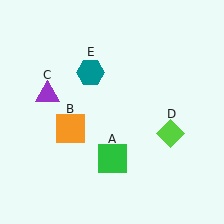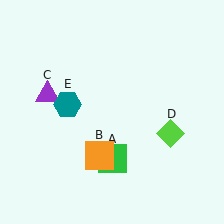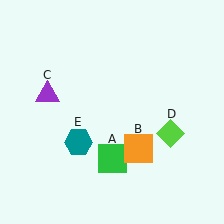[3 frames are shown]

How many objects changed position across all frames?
2 objects changed position: orange square (object B), teal hexagon (object E).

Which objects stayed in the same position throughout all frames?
Green square (object A) and purple triangle (object C) and lime diamond (object D) remained stationary.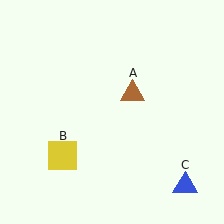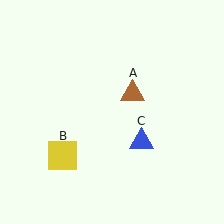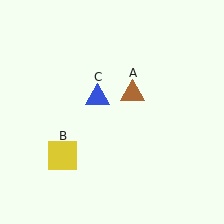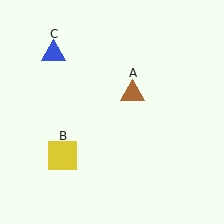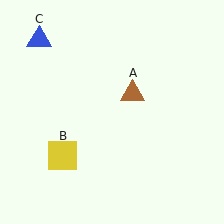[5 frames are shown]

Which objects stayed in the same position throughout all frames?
Brown triangle (object A) and yellow square (object B) remained stationary.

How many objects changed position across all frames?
1 object changed position: blue triangle (object C).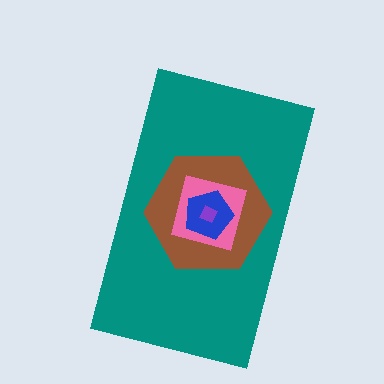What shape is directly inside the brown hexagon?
The pink square.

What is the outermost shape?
The teal rectangle.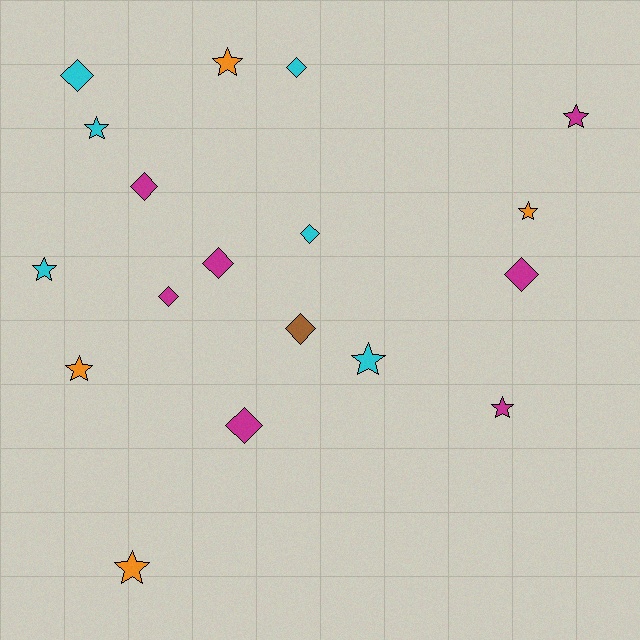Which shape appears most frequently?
Diamond, with 9 objects.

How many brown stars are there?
There are no brown stars.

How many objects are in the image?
There are 18 objects.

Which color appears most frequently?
Magenta, with 7 objects.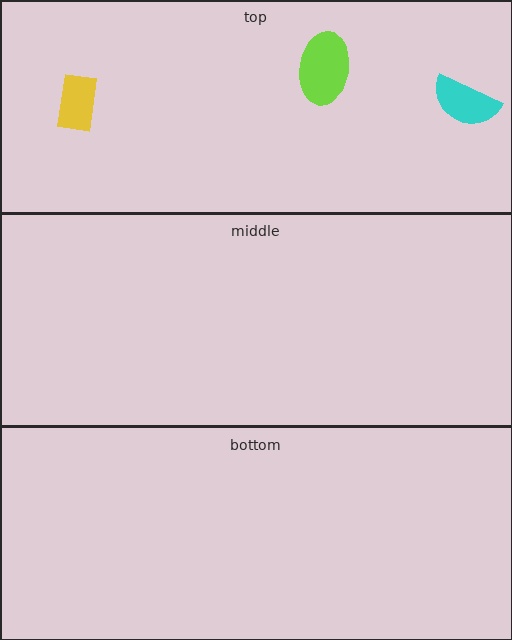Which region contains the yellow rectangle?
The top region.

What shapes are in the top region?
The lime ellipse, the cyan semicircle, the yellow rectangle.